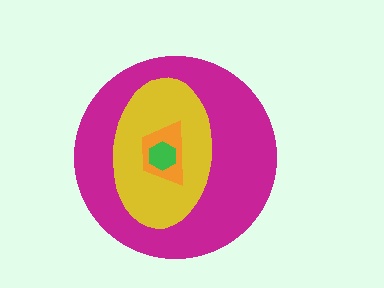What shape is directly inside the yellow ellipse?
The orange trapezoid.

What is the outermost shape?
The magenta circle.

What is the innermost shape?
The green hexagon.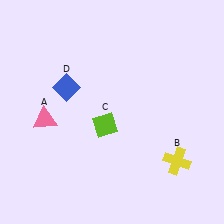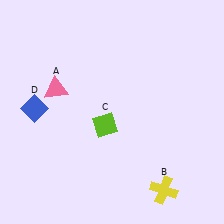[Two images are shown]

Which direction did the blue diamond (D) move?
The blue diamond (D) moved left.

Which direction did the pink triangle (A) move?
The pink triangle (A) moved up.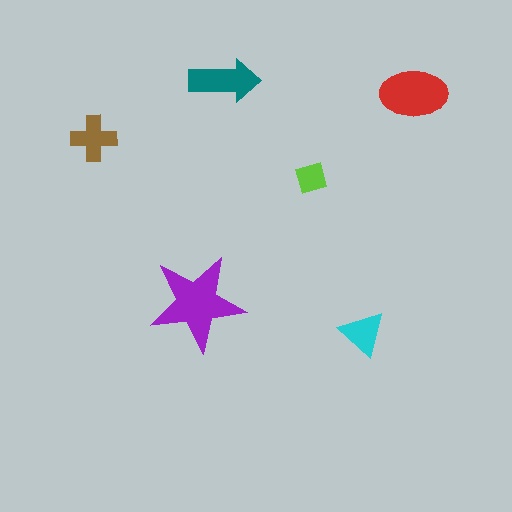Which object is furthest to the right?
The red ellipse is rightmost.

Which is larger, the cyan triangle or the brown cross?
The brown cross.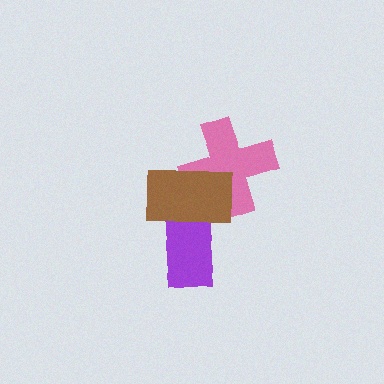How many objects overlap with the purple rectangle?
1 object overlaps with the purple rectangle.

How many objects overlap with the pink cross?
1 object overlaps with the pink cross.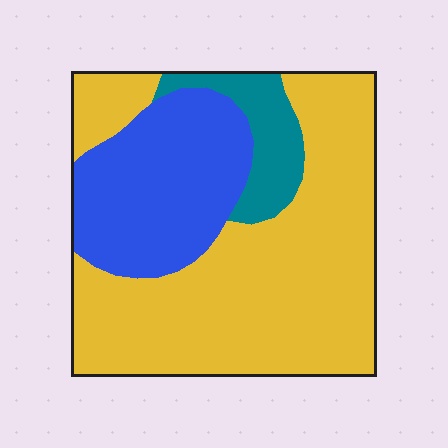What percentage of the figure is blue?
Blue takes up about one quarter (1/4) of the figure.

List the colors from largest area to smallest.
From largest to smallest: yellow, blue, teal.